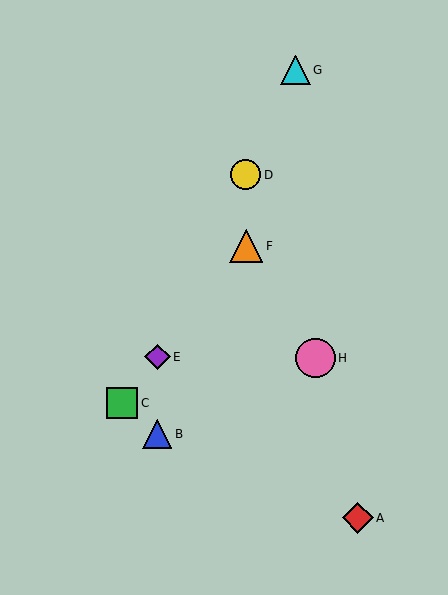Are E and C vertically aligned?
No, E is at x≈157 and C is at x≈122.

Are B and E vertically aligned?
Yes, both are at x≈157.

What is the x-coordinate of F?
Object F is at x≈246.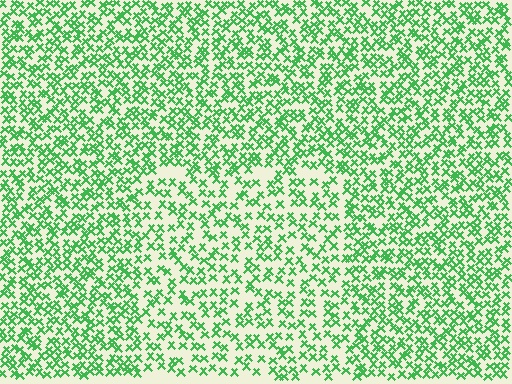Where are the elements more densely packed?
The elements are more densely packed outside the rectangle boundary.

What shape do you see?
I see a rectangle.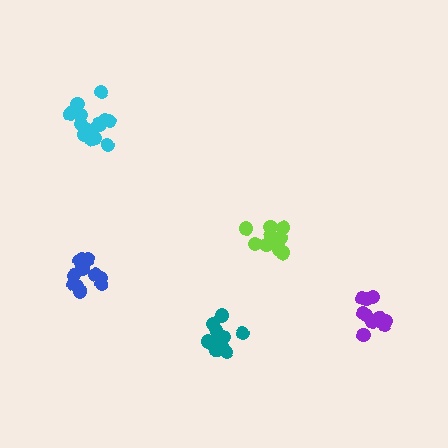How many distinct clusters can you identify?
There are 5 distinct clusters.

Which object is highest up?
The cyan cluster is topmost.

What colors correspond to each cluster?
The clusters are colored: blue, lime, purple, cyan, teal.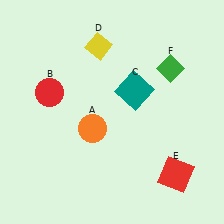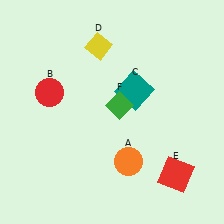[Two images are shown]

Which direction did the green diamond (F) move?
The green diamond (F) moved left.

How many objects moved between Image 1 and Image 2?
2 objects moved between the two images.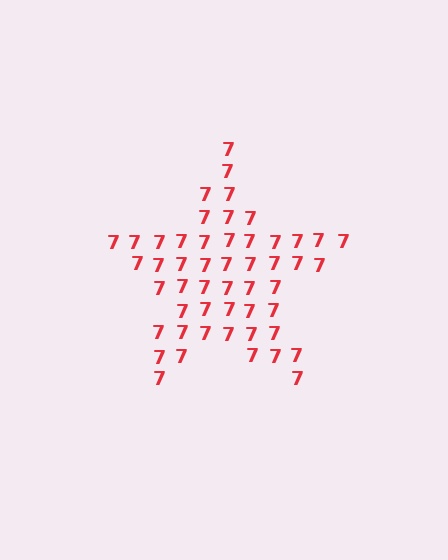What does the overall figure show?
The overall figure shows a star.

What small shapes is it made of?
It is made of small digit 7's.